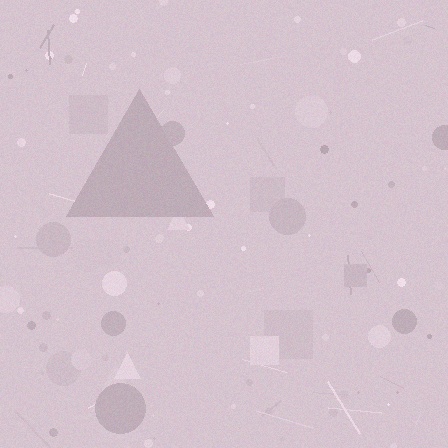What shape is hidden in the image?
A triangle is hidden in the image.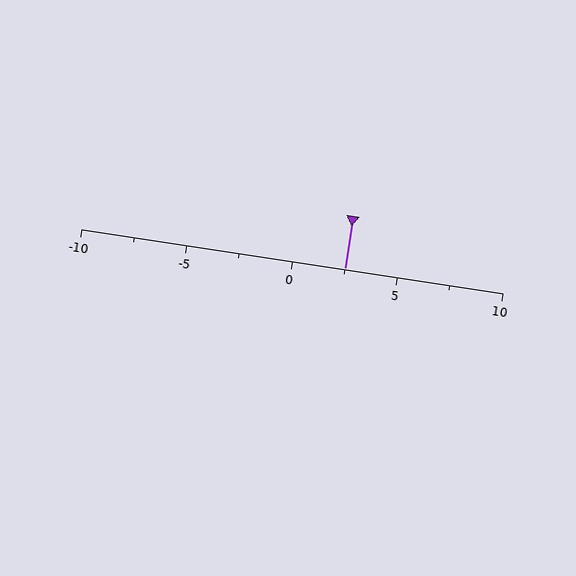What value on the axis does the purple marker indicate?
The marker indicates approximately 2.5.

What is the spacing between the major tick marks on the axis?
The major ticks are spaced 5 apart.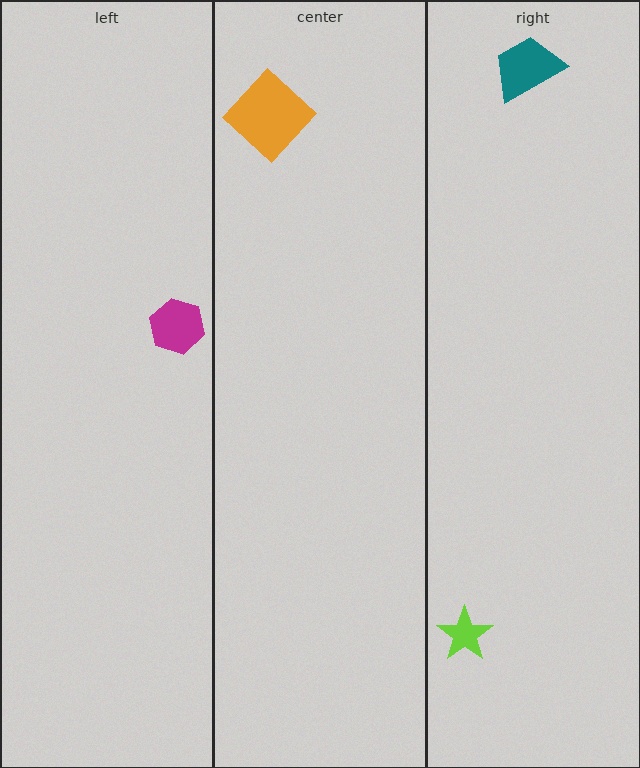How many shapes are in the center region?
1.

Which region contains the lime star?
The right region.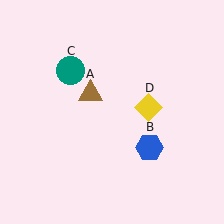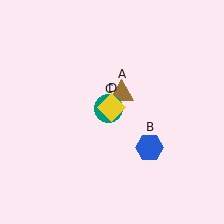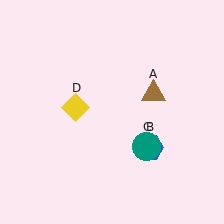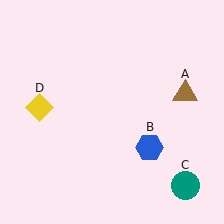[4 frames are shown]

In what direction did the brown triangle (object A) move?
The brown triangle (object A) moved right.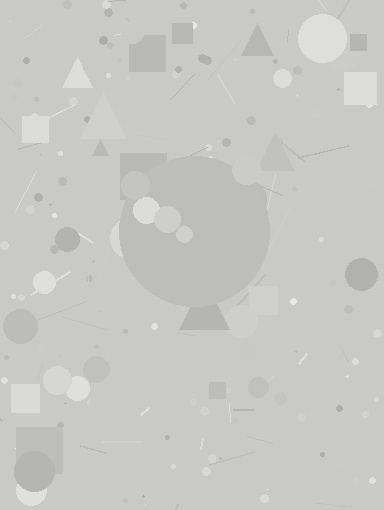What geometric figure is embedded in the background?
A circle is embedded in the background.